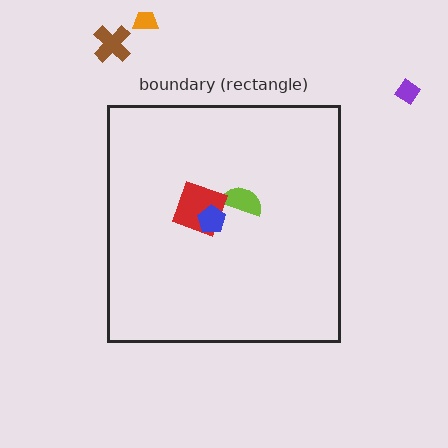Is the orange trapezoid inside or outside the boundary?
Outside.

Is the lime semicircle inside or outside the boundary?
Inside.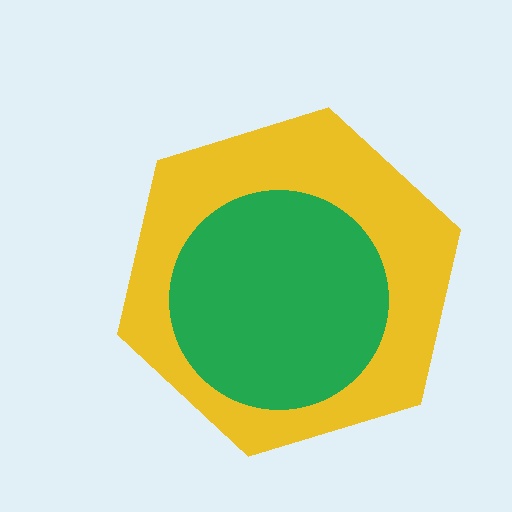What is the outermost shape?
The yellow hexagon.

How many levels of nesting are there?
2.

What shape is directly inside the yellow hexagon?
The green circle.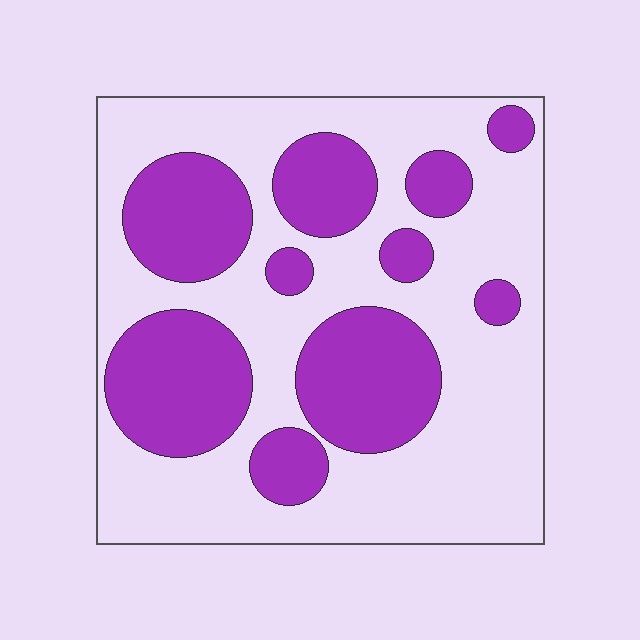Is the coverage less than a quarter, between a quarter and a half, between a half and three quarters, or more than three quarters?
Between a quarter and a half.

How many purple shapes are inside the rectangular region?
10.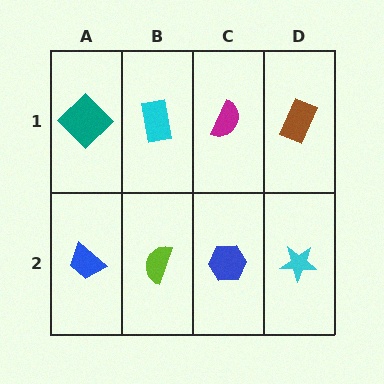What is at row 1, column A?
A teal diamond.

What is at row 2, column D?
A cyan star.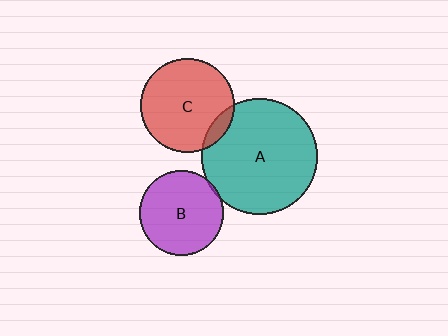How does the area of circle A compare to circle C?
Approximately 1.5 times.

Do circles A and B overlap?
Yes.